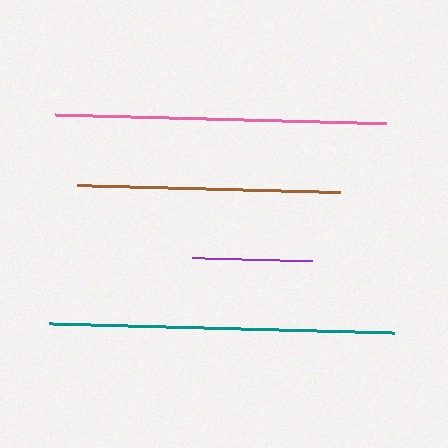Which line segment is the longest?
The teal line is the longest at approximately 345 pixels.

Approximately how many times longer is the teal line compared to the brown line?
The teal line is approximately 1.3 times the length of the brown line.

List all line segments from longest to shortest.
From longest to shortest: teal, pink, brown, purple.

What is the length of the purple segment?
The purple segment is approximately 120 pixels long.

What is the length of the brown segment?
The brown segment is approximately 263 pixels long.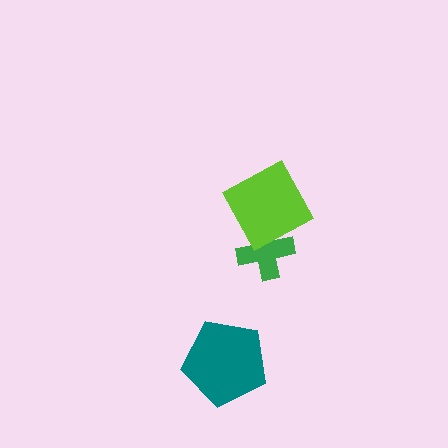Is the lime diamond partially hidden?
No, no other shape covers it.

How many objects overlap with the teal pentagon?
0 objects overlap with the teal pentagon.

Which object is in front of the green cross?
The lime diamond is in front of the green cross.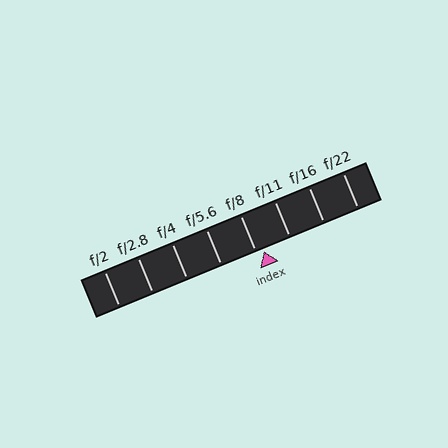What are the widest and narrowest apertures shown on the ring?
The widest aperture shown is f/2 and the narrowest is f/22.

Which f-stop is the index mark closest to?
The index mark is closest to f/8.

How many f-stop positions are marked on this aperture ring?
There are 8 f-stop positions marked.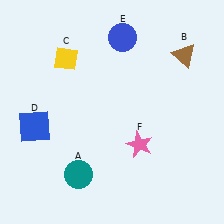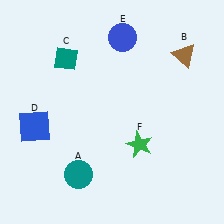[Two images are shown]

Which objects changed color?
C changed from yellow to teal. F changed from pink to green.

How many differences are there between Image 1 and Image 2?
There are 2 differences between the two images.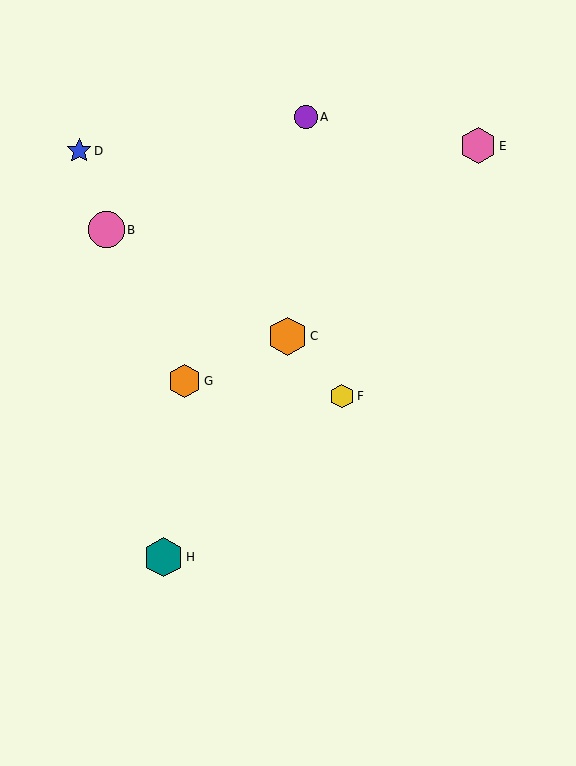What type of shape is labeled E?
Shape E is a pink hexagon.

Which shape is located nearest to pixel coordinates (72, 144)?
The blue star (labeled D) at (79, 151) is nearest to that location.